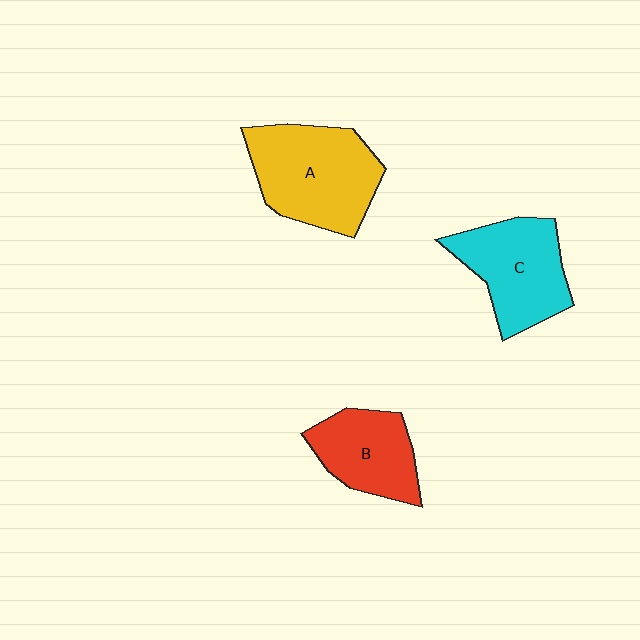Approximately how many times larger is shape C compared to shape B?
Approximately 1.2 times.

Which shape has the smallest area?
Shape B (red).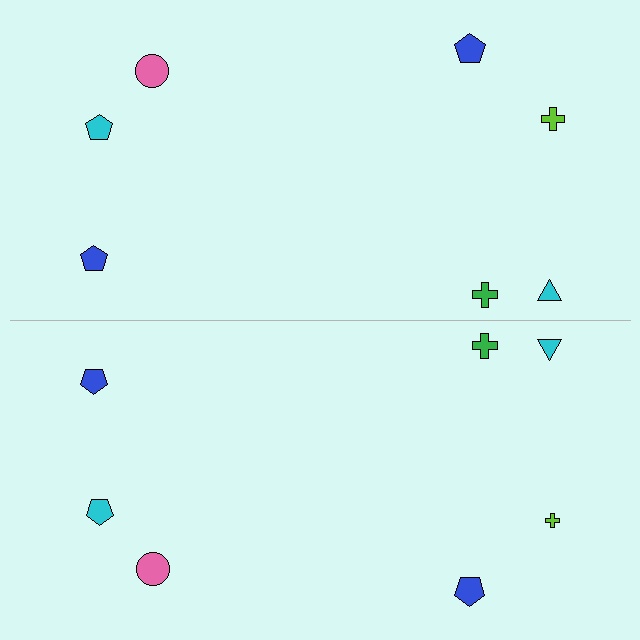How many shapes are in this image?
There are 14 shapes in this image.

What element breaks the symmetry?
The lime cross on the bottom side has a different size than its mirror counterpart.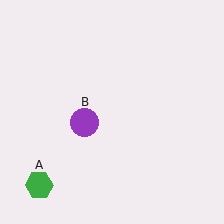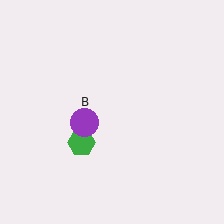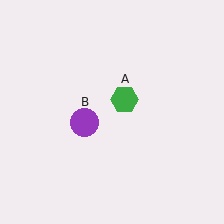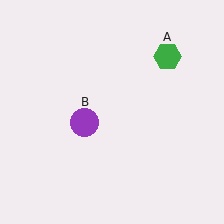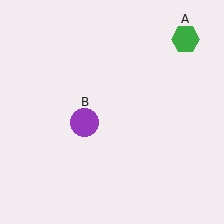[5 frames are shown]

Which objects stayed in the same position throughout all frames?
Purple circle (object B) remained stationary.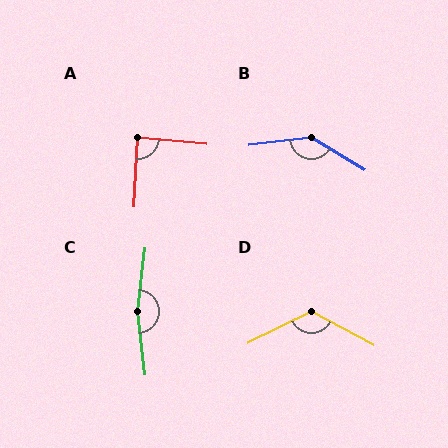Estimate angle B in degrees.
Approximately 141 degrees.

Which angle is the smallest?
A, at approximately 87 degrees.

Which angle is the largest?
C, at approximately 166 degrees.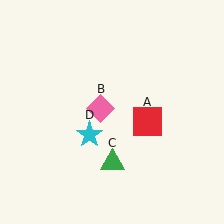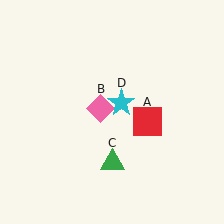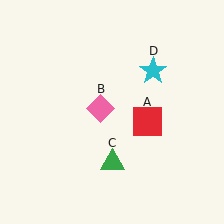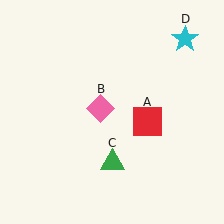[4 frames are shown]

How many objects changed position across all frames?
1 object changed position: cyan star (object D).